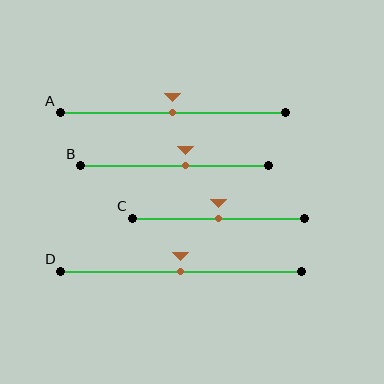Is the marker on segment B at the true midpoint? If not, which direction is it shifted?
No, the marker on segment B is shifted to the right by about 6% of the segment length.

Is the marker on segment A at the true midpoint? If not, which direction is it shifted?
Yes, the marker on segment A is at the true midpoint.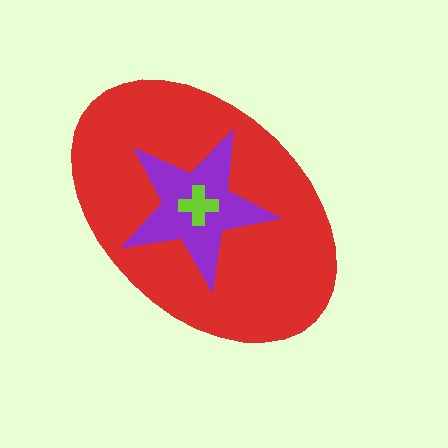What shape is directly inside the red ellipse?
The purple star.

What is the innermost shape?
The lime cross.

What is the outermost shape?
The red ellipse.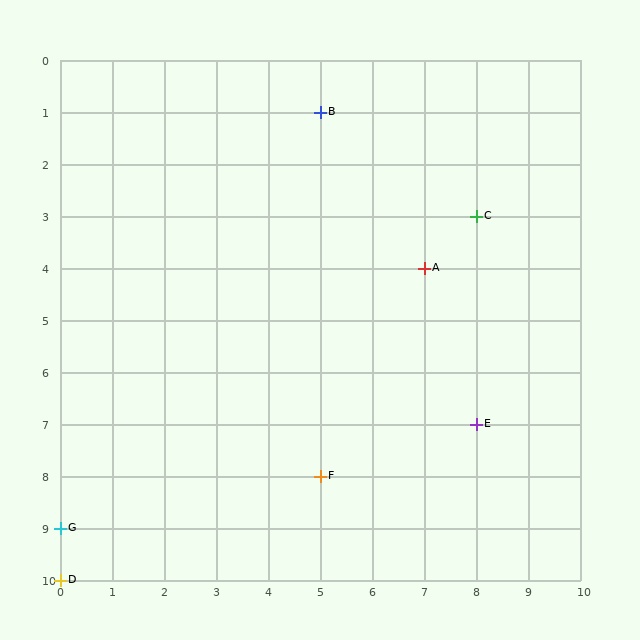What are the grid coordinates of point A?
Point A is at grid coordinates (7, 4).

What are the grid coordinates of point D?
Point D is at grid coordinates (0, 10).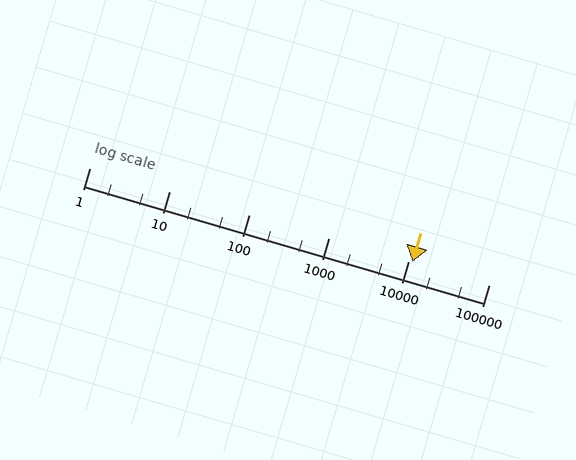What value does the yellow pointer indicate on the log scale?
The pointer indicates approximately 11000.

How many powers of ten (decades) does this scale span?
The scale spans 5 decades, from 1 to 100000.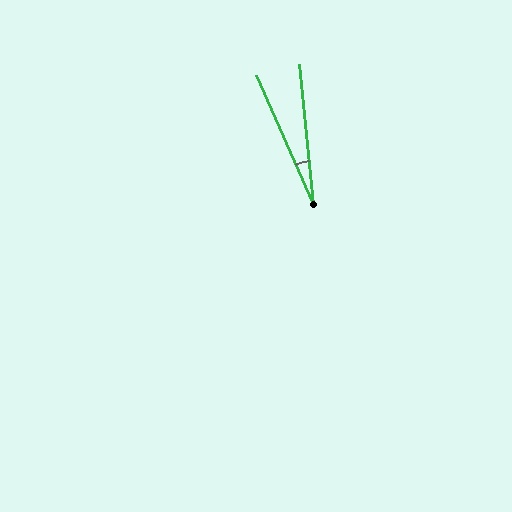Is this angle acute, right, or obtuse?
It is acute.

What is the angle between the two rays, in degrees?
Approximately 18 degrees.